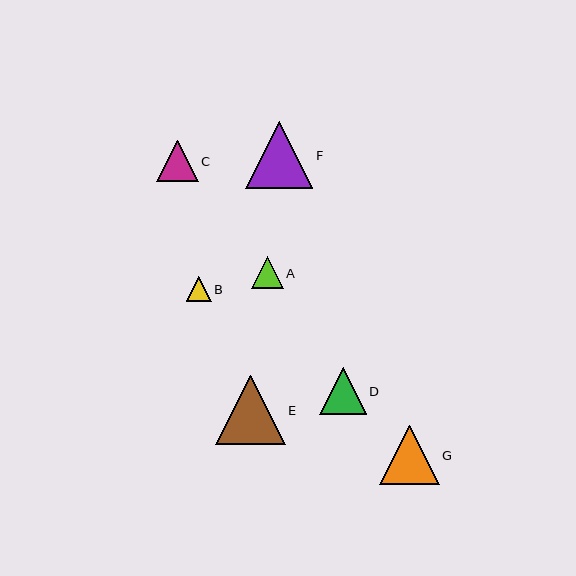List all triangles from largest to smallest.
From largest to smallest: E, F, G, D, C, A, B.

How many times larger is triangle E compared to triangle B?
Triangle E is approximately 2.8 times the size of triangle B.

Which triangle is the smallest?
Triangle B is the smallest with a size of approximately 25 pixels.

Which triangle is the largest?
Triangle E is the largest with a size of approximately 70 pixels.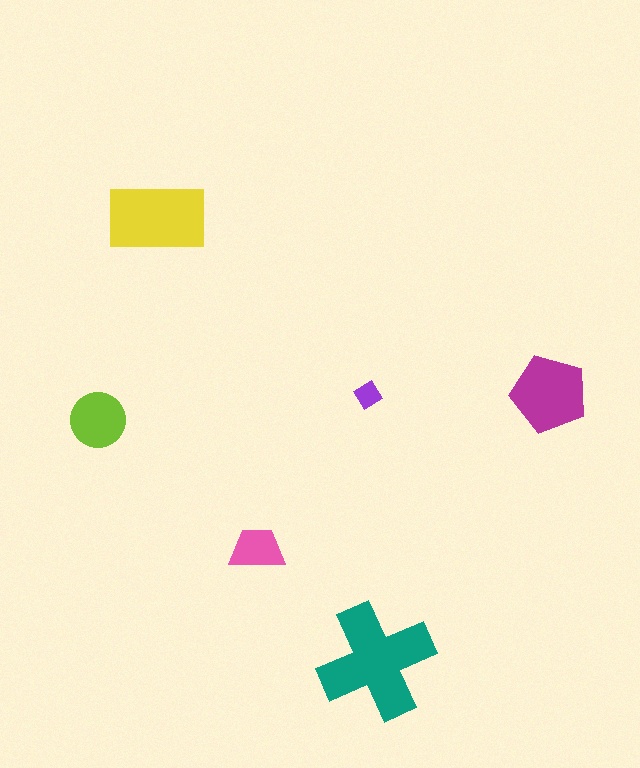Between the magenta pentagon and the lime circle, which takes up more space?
The magenta pentagon.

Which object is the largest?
The teal cross.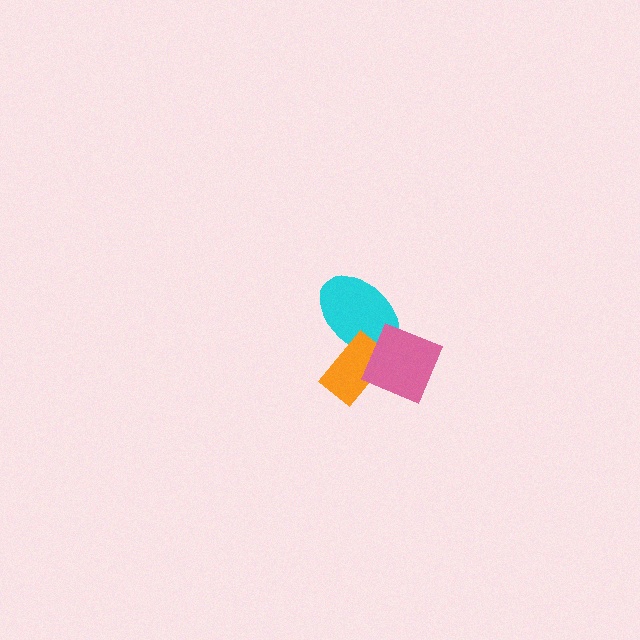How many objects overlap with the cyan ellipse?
2 objects overlap with the cyan ellipse.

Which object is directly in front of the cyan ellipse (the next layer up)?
The orange rectangle is directly in front of the cyan ellipse.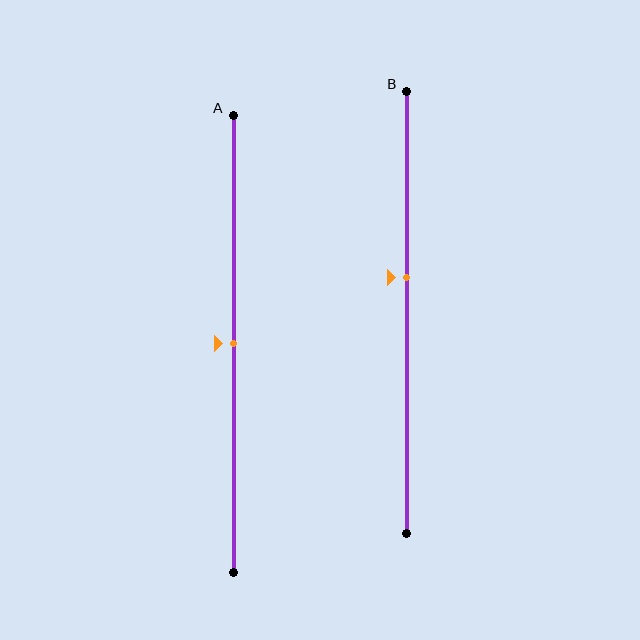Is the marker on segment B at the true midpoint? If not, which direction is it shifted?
No, the marker on segment B is shifted upward by about 8% of the segment length.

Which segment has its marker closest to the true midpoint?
Segment A has its marker closest to the true midpoint.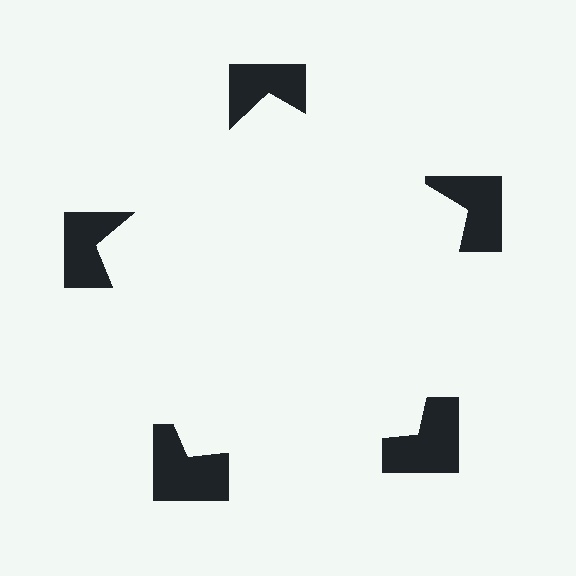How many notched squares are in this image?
There are 5 — one at each vertex of the illusory pentagon.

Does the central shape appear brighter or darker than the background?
It typically appears slightly brighter than the background, even though no actual brightness change is drawn.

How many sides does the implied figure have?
5 sides.